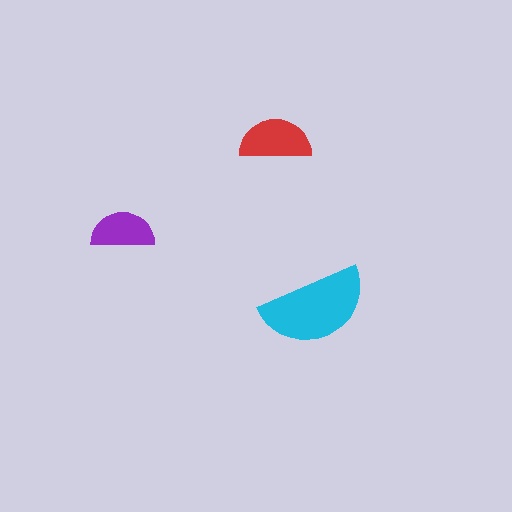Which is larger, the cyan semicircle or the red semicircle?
The cyan one.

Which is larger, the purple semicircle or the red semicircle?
The red one.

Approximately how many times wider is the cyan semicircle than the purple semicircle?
About 1.5 times wider.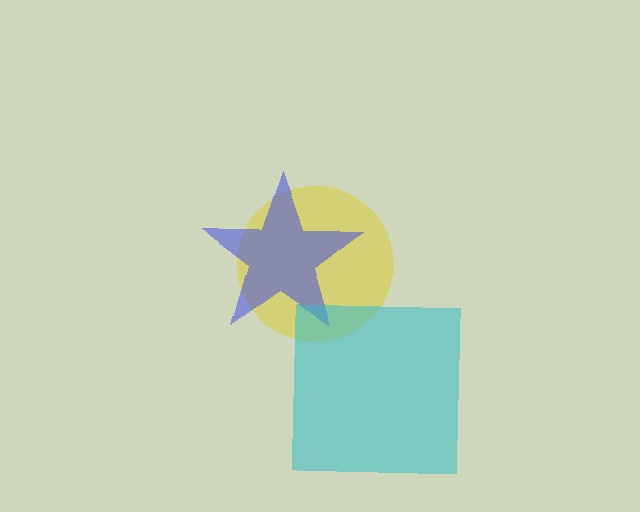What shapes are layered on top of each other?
The layered shapes are: a yellow circle, a blue star, a cyan square.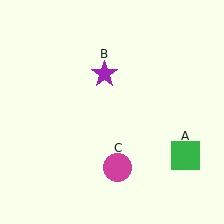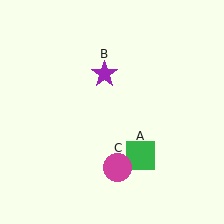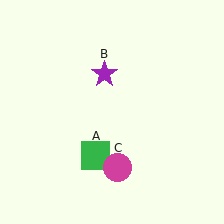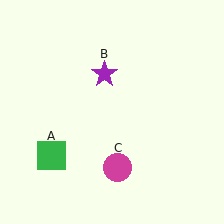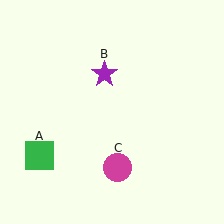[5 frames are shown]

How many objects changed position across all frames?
1 object changed position: green square (object A).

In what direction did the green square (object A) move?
The green square (object A) moved left.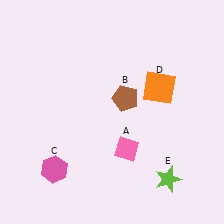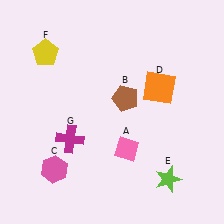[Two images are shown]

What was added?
A yellow pentagon (F), a magenta cross (G) were added in Image 2.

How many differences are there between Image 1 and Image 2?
There are 2 differences between the two images.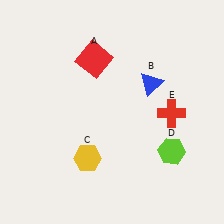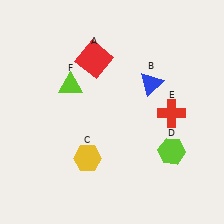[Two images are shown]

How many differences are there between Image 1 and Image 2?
There is 1 difference between the two images.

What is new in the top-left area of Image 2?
A lime triangle (F) was added in the top-left area of Image 2.